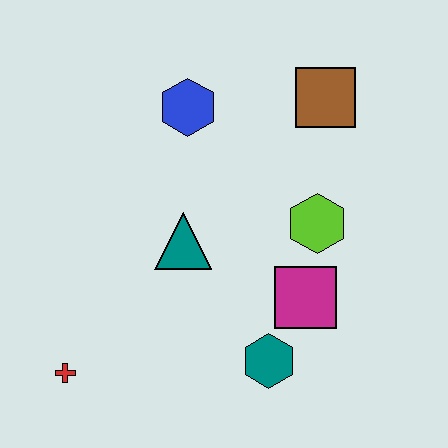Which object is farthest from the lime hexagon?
The red cross is farthest from the lime hexagon.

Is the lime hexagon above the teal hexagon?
Yes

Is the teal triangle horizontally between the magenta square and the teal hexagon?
No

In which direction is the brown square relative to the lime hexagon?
The brown square is above the lime hexagon.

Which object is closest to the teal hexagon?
The magenta square is closest to the teal hexagon.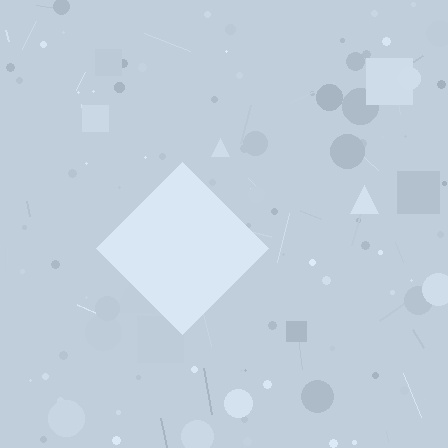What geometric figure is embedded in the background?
A diamond is embedded in the background.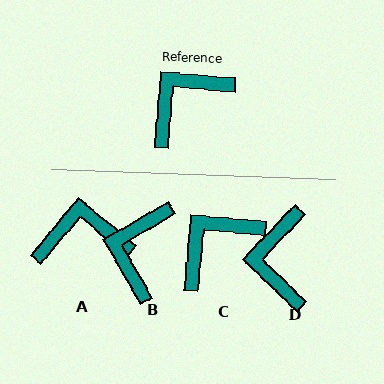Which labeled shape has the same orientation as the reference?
C.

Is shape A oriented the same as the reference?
No, it is off by about 35 degrees.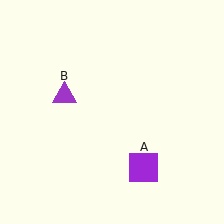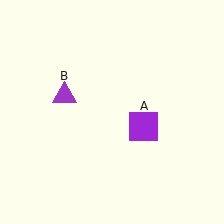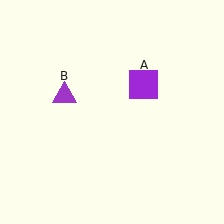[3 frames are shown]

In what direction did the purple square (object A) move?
The purple square (object A) moved up.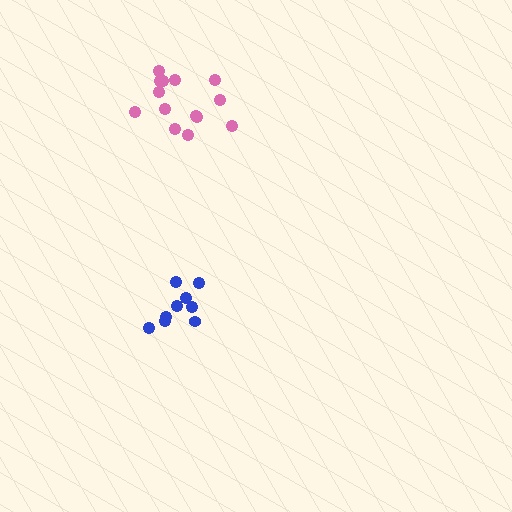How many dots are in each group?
Group 1: 14 dots, Group 2: 9 dots (23 total).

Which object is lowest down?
The blue cluster is bottommost.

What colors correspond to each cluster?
The clusters are colored: pink, blue.